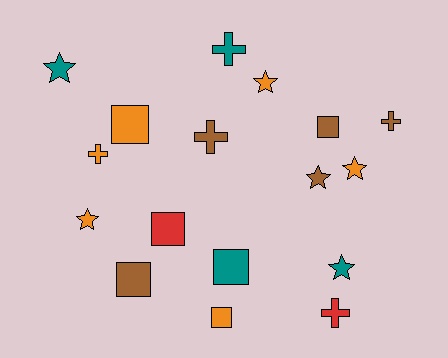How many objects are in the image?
There are 17 objects.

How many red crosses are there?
There is 1 red cross.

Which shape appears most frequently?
Star, with 6 objects.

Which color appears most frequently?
Orange, with 6 objects.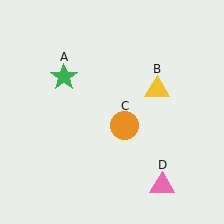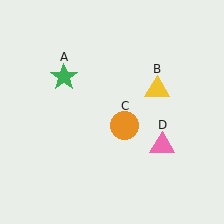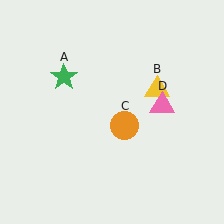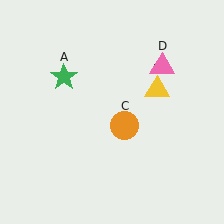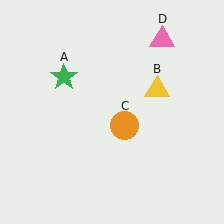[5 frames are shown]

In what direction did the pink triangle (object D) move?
The pink triangle (object D) moved up.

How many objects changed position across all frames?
1 object changed position: pink triangle (object D).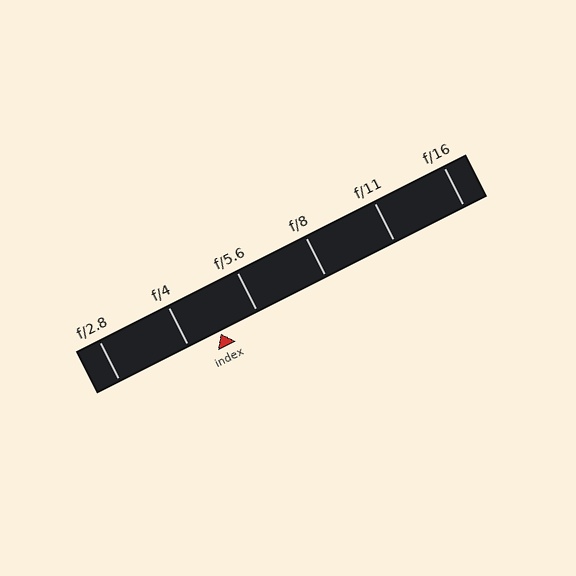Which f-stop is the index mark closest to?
The index mark is closest to f/4.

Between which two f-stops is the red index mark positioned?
The index mark is between f/4 and f/5.6.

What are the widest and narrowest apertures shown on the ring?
The widest aperture shown is f/2.8 and the narrowest is f/16.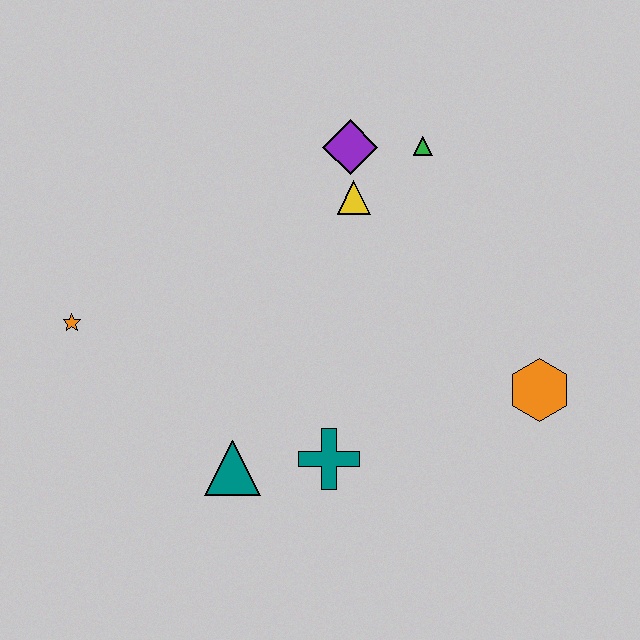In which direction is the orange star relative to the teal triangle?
The orange star is to the left of the teal triangle.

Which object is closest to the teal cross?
The teal triangle is closest to the teal cross.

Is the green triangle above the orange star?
Yes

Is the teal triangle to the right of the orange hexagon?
No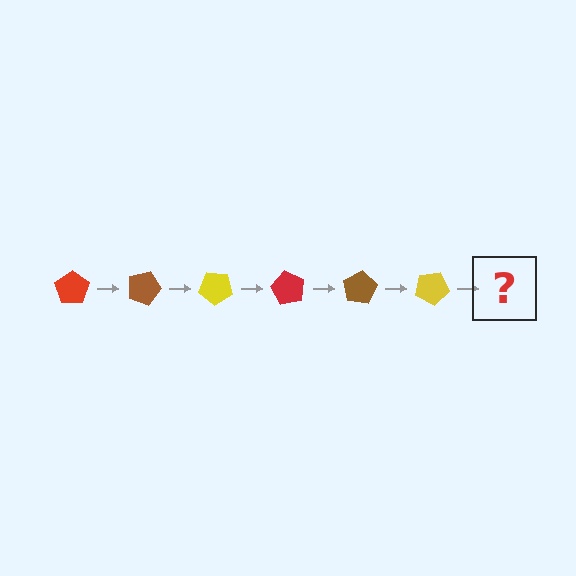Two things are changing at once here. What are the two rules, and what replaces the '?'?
The two rules are that it rotates 20 degrees each step and the color cycles through red, brown, and yellow. The '?' should be a red pentagon, rotated 120 degrees from the start.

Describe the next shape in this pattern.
It should be a red pentagon, rotated 120 degrees from the start.